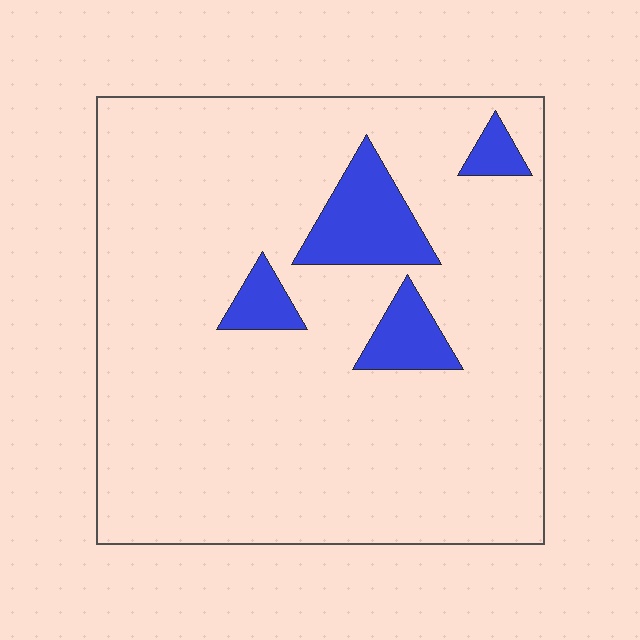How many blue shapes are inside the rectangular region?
4.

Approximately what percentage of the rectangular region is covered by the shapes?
Approximately 10%.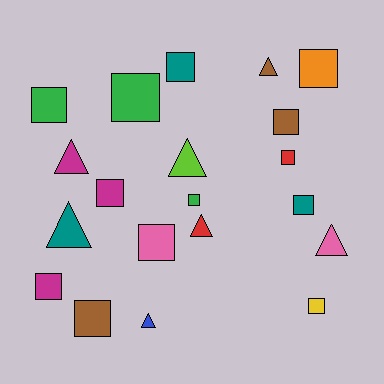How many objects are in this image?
There are 20 objects.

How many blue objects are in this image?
There is 1 blue object.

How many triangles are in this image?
There are 7 triangles.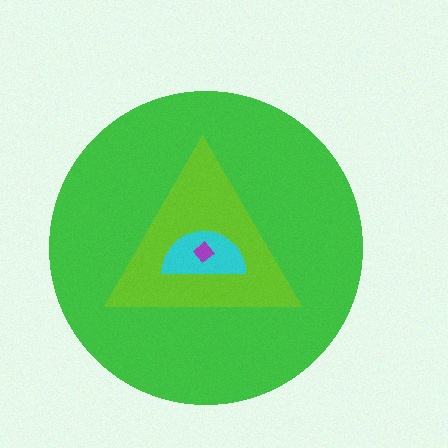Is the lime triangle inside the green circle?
Yes.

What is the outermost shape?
The green circle.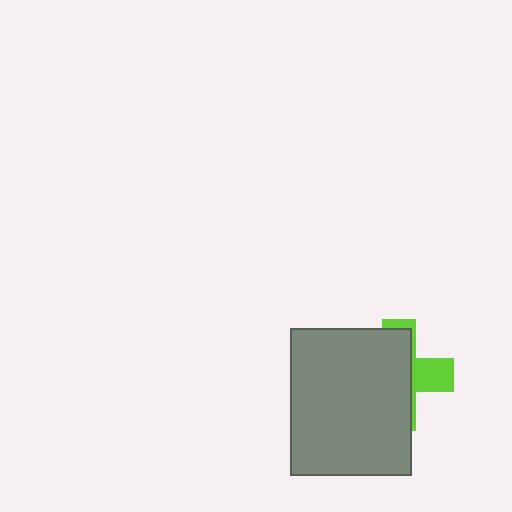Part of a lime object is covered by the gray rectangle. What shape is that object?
It is a cross.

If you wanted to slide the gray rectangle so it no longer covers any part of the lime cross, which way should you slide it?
Slide it left — that is the most direct way to separate the two shapes.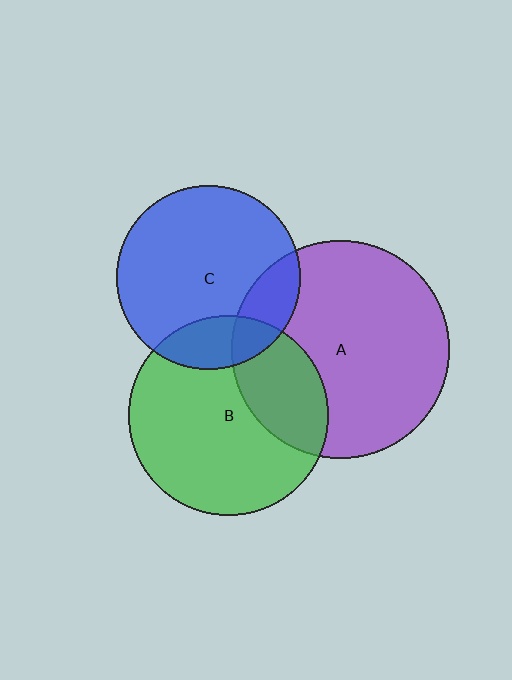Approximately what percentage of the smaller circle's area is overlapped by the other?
Approximately 30%.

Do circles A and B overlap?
Yes.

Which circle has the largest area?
Circle A (purple).